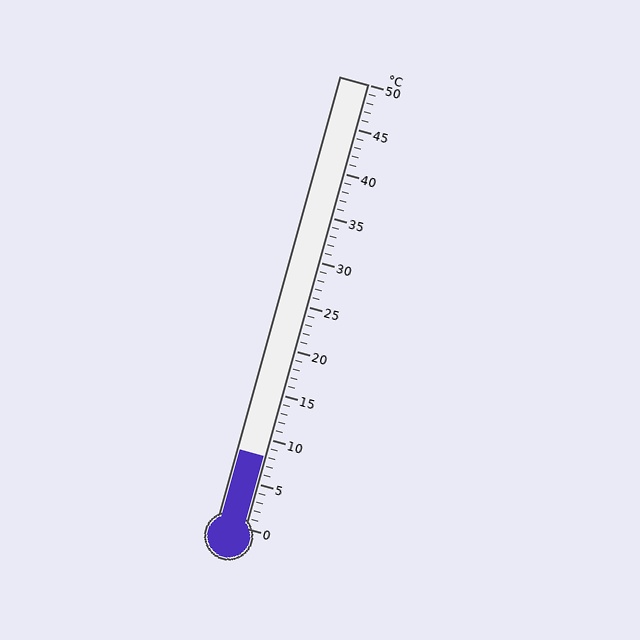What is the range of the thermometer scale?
The thermometer scale ranges from 0°C to 50°C.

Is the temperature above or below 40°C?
The temperature is below 40°C.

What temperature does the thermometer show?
The thermometer shows approximately 8°C.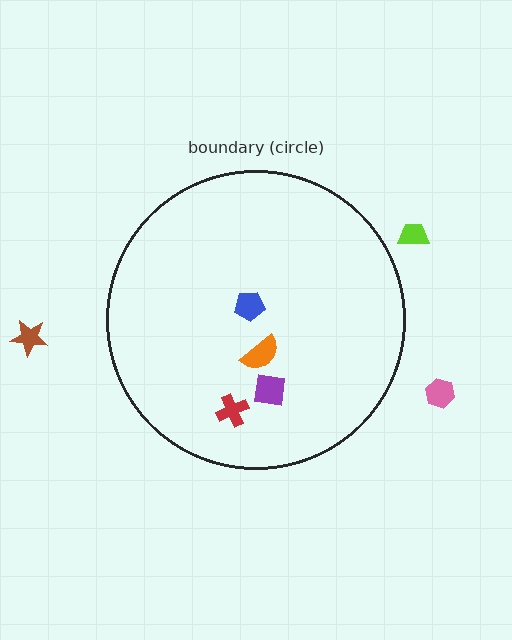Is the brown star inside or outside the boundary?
Outside.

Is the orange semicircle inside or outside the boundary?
Inside.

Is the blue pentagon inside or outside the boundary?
Inside.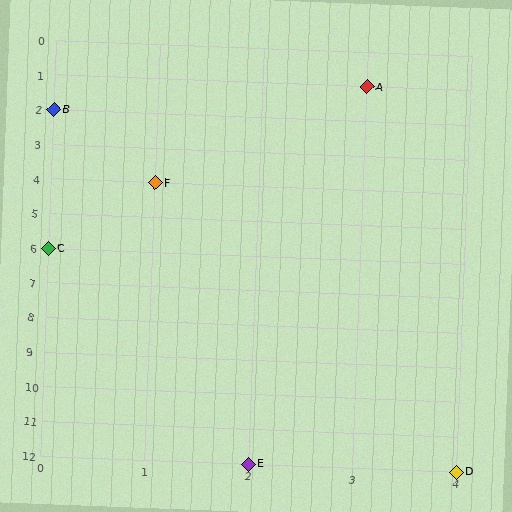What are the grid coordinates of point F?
Point F is at grid coordinates (1, 4).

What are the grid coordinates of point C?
Point C is at grid coordinates (0, 6).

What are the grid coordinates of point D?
Point D is at grid coordinates (4, 12).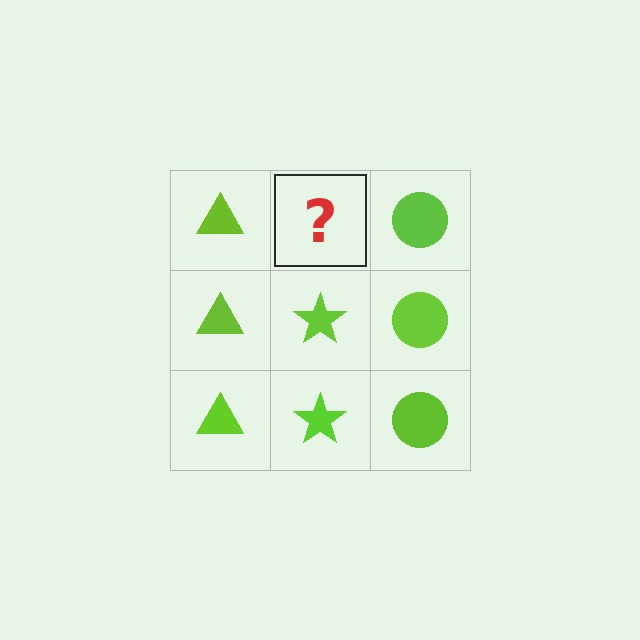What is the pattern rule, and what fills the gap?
The rule is that each column has a consistent shape. The gap should be filled with a lime star.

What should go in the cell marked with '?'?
The missing cell should contain a lime star.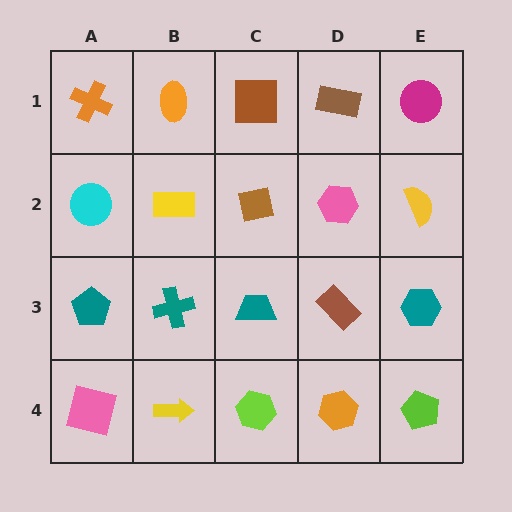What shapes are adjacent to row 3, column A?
A cyan circle (row 2, column A), a pink square (row 4, column A), a teal cross (row 3, column B).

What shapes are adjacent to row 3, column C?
A brown square (row 2, column C), a lime hexagon (row 4, column C), a teal cross (row 3, column B), a brown rectangle (row 3, column D).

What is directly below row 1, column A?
A cyan circle.